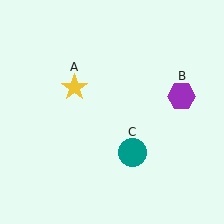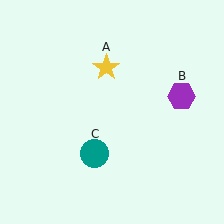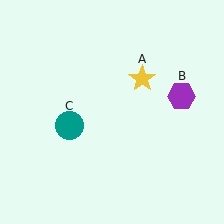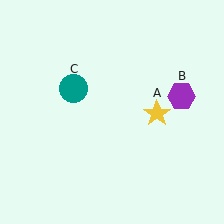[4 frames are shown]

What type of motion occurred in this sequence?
The yellow star (object A), teal circle (object C) rotated clockwise around the center of the scene.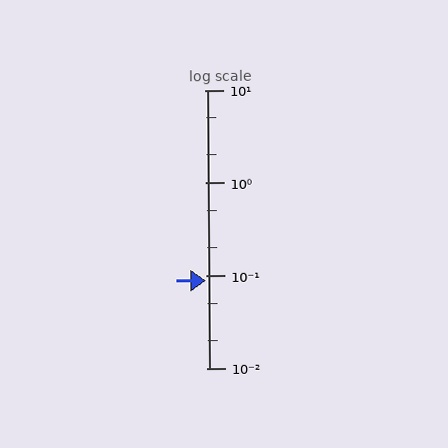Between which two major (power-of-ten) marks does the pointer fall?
The pointer is between 0.01 and 0.1.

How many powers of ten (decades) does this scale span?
The scale spans 3 decades, from 0.01 to 10.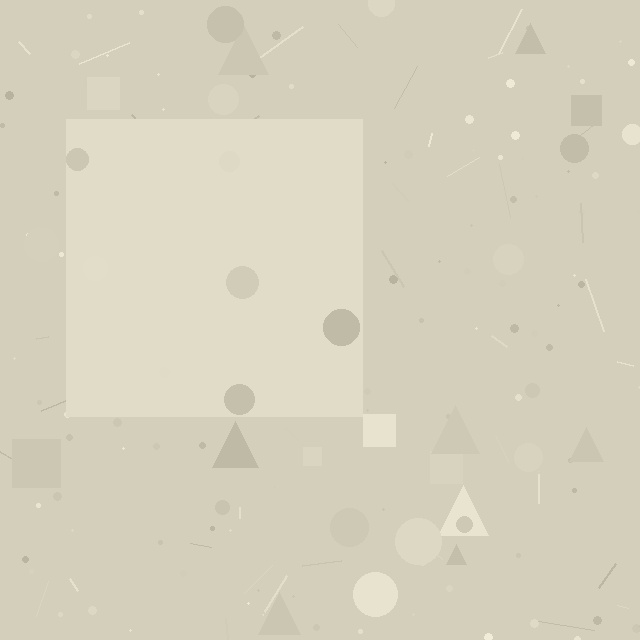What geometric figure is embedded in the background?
A square is embedded in the background.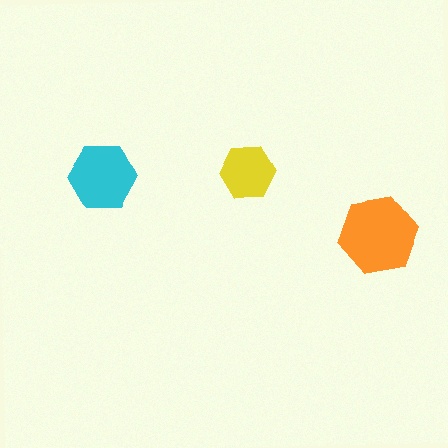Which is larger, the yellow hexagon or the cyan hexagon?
The cyan one.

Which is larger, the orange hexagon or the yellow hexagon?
The orange one.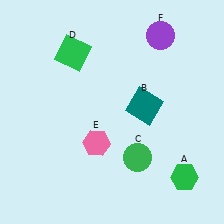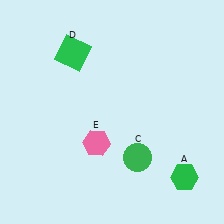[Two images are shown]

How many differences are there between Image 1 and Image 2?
There are 2 differences between the two images.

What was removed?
The teal square (B), the purple circle (F) were removed in Image 2.